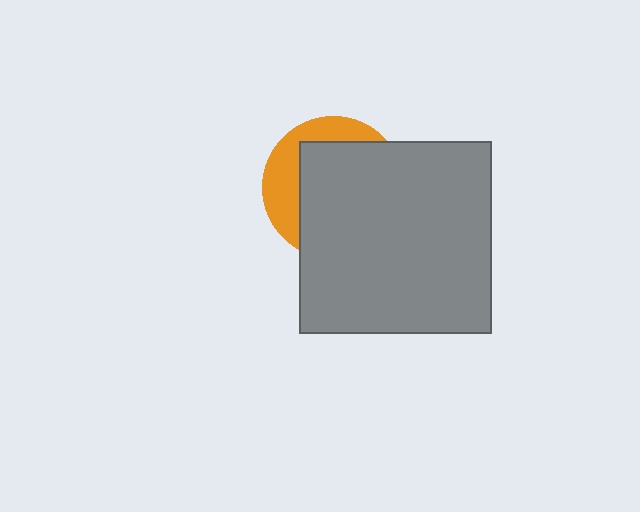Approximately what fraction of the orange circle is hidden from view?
Roughly 68% of the orange circle is hidden behind the gray square.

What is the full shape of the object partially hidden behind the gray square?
The partially hidden object is an orange circle.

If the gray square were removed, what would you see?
You would see the complete orange circle.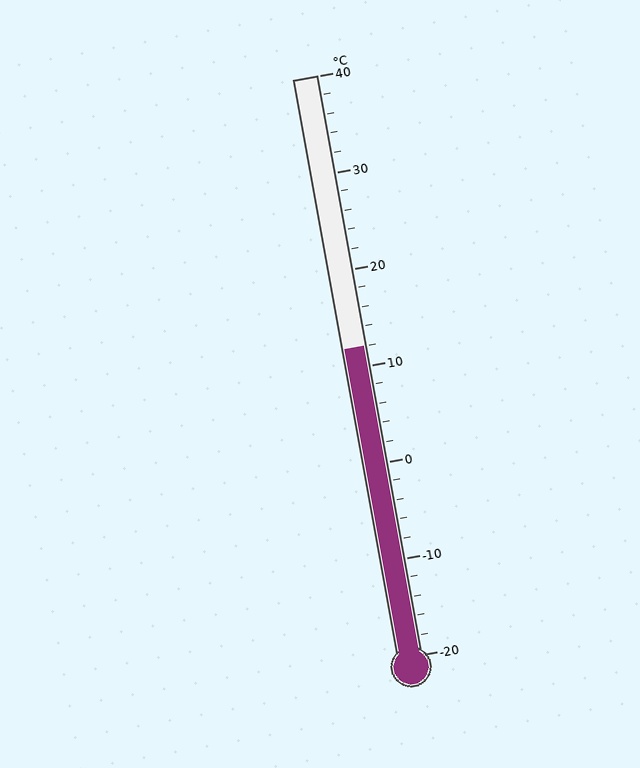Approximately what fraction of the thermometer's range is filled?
The thermometer is filled to approximately 55% of its range.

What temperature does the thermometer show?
The thermometer shows approximately 12°C.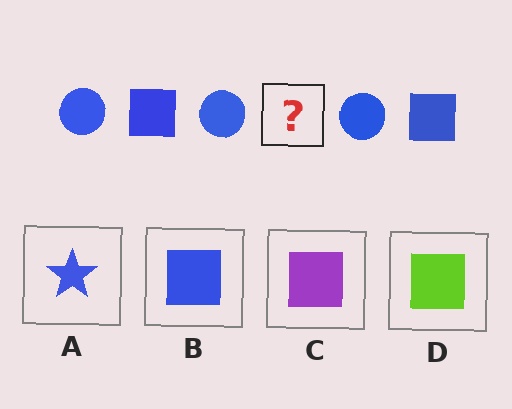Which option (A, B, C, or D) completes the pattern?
B.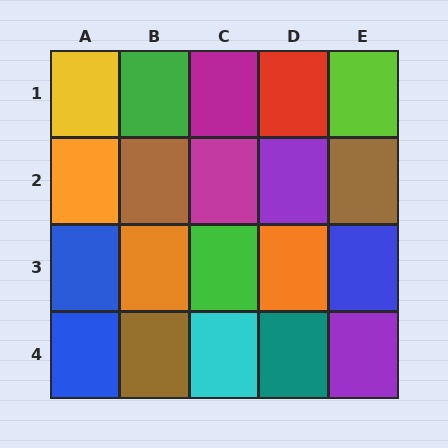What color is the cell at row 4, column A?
Blue.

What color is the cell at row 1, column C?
Magenta.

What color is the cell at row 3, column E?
Blue.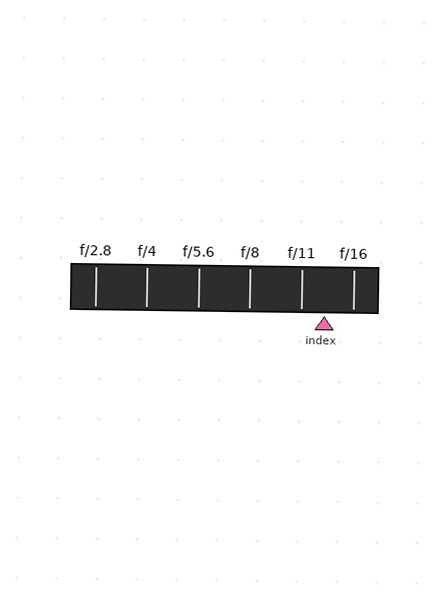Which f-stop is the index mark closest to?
The index mark is closest to f/11.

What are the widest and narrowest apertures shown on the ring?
The widest aperture shown is f/2.8 and the narrowest is f/16.